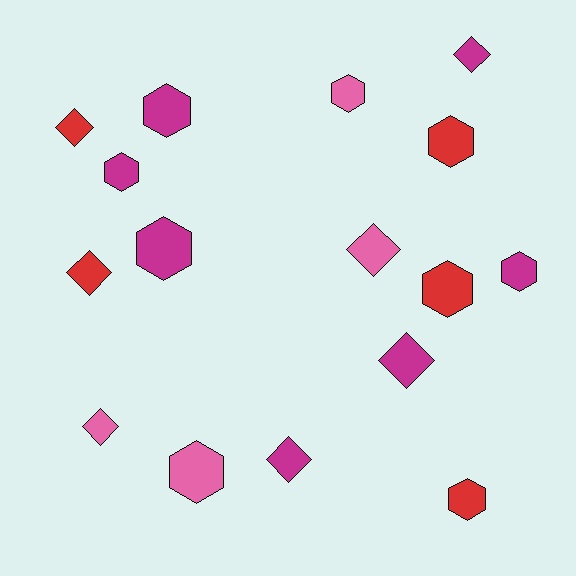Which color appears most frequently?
Magenta, with 7 objects.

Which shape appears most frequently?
Hexagon, with 9 objects.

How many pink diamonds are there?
There are 2 pink diamonds.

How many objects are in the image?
There are 16 objects.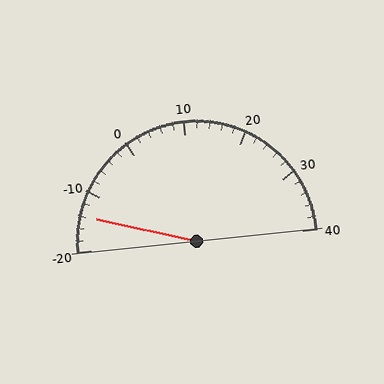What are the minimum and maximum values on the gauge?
The gauge ranges from -20 to 40.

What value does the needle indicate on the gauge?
The needle indicates approximately -14.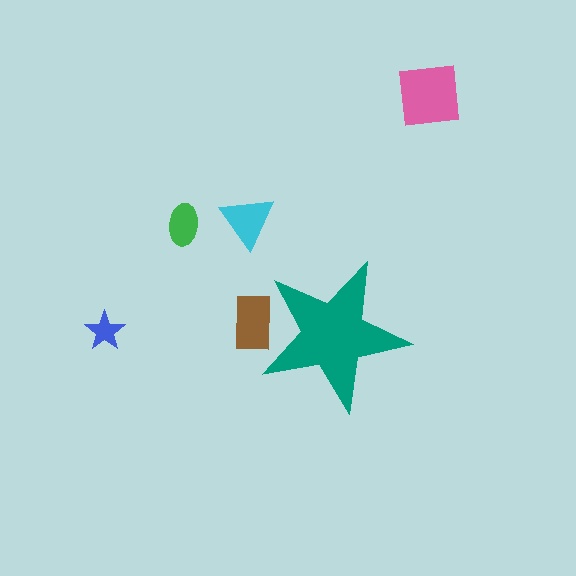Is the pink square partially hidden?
No, the pink square is fully visible.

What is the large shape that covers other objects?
A teal star.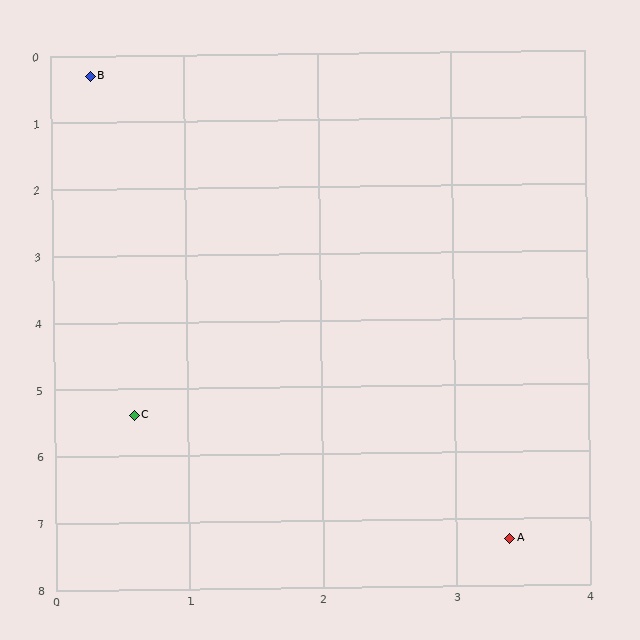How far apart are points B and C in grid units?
Points B and C are about 5.1 grid units apart.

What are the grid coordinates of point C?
Point C is at approximately (0.6, 5.4).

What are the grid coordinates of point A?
Point A is at approximately (3.4, 7.3).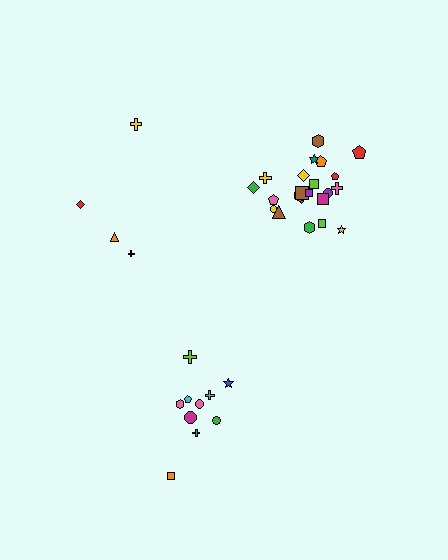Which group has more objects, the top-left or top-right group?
The top-right group.